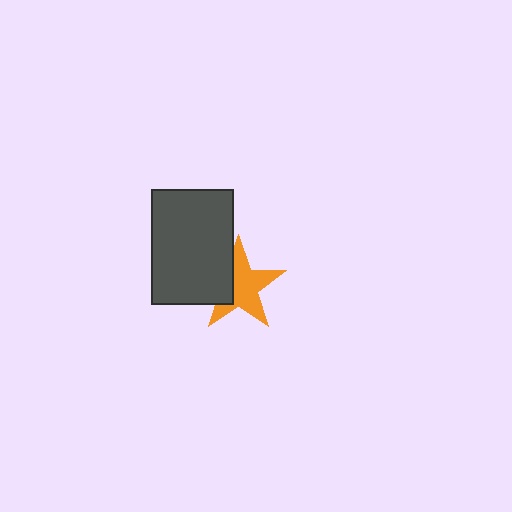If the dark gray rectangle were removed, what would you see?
You would see the complete orange star.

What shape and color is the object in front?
The object in front is a dark gray rectangle.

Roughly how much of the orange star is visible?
Most of it is visible (roughly 69%).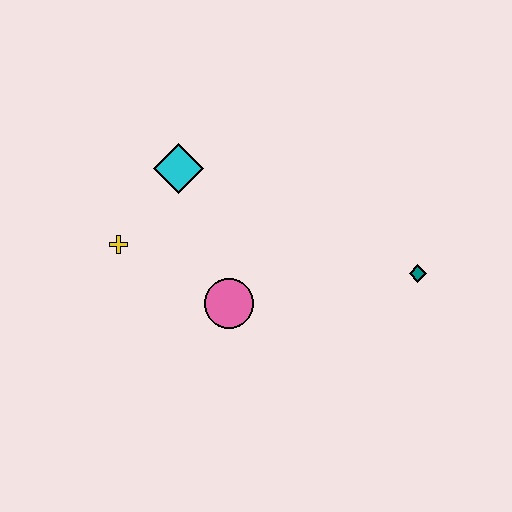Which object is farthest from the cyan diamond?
The teal diamond is farthest from the cyan diamond.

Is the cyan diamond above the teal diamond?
Yes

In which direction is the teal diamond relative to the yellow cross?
The teal diamond is to the right of the yellow cross.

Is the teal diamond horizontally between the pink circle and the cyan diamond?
No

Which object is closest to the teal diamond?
The pink circle is closest to the teal diamond.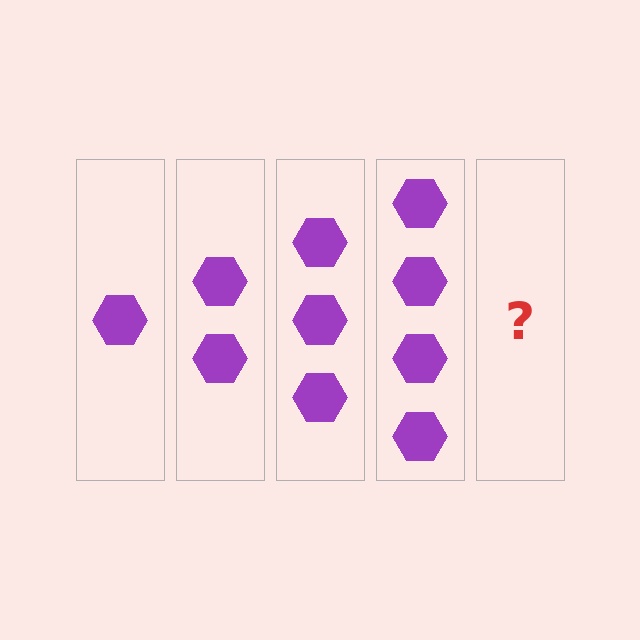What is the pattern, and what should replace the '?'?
The pattern is that each step adds one more hexagon. The '?' should be 5 hexagons.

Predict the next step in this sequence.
The next step is 5 hexagons.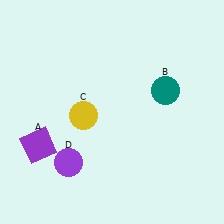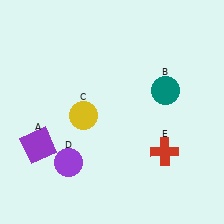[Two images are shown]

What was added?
A red cross (E) was added in Image 2.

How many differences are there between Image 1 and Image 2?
There is 1 difference between the two images.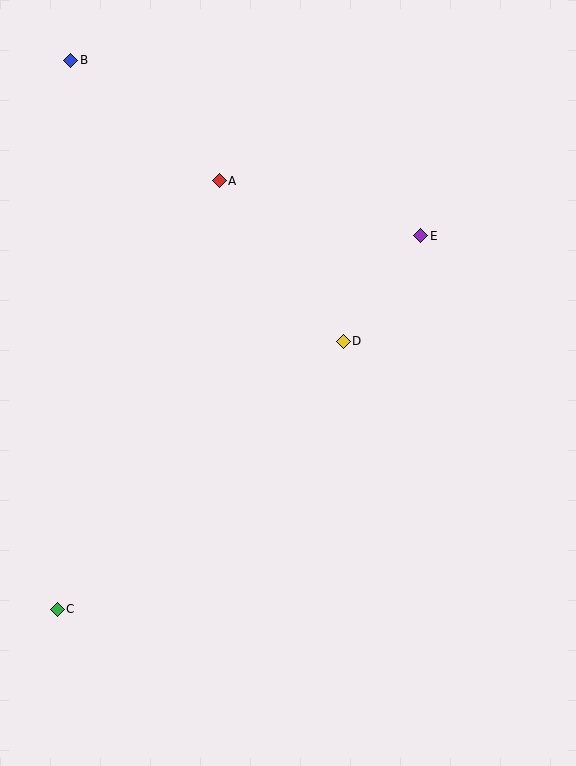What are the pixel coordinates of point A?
Point A is at (219, 181).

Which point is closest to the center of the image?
Point D at (343, 341) is closest to the center.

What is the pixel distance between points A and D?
The distance between A and D is 203 pixels.